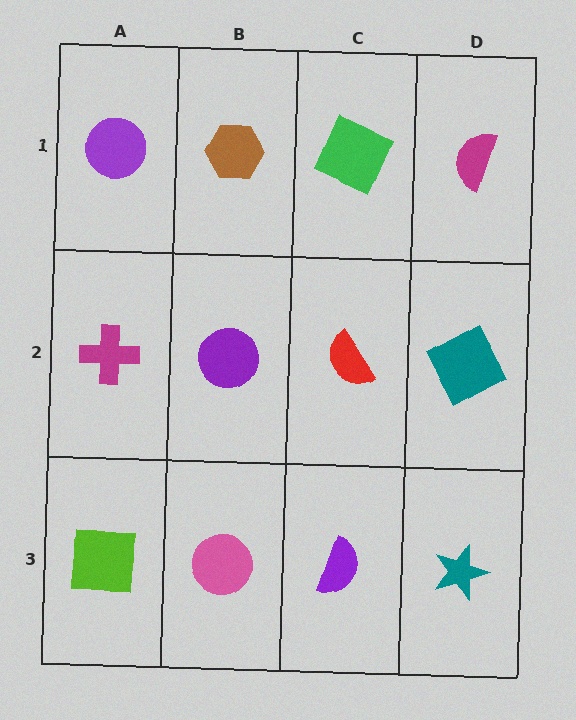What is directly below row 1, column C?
A red semicircle.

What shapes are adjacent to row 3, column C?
A red semicircle (row 2, column C), a pink circle (row 3, column B), a teal star (row 3, column D).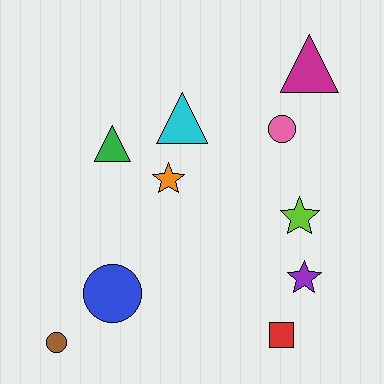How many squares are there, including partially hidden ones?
There is 1 square.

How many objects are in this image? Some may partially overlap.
There are 10 objects.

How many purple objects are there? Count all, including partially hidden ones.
There is 1 purple object.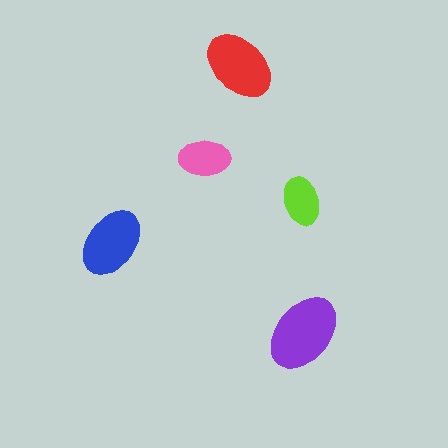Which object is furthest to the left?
The blue ellipse is leftmost.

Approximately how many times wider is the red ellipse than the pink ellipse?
About 1.5 times wider.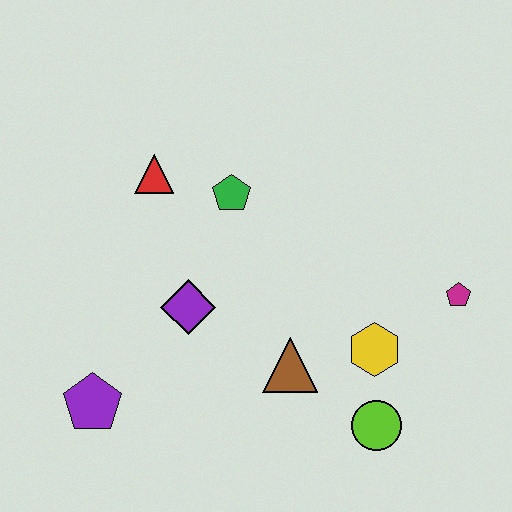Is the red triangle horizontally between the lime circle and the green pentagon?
No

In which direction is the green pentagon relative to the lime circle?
The green pentagon is above the lime circle.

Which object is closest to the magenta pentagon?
The yellow hexagon is closest to the magenta pentagon.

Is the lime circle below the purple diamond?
Yes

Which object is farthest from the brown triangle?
The red triangle is farthest from the brown triangle.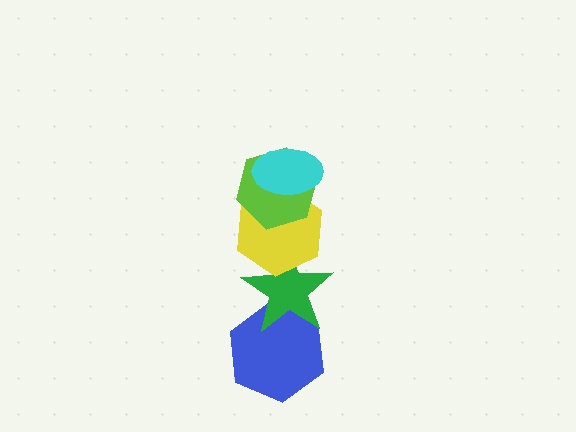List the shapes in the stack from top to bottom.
From top to bottom: the cyan ellipse, the lime hexagon, the yellow hexagon, the green star, the blue hexagon.